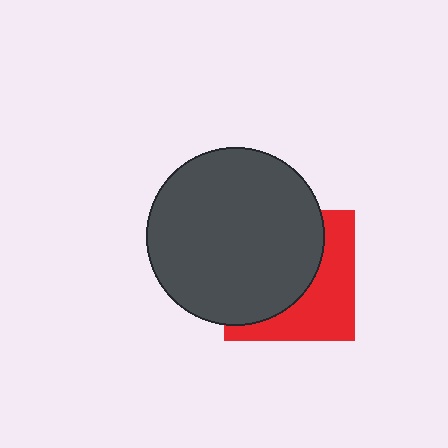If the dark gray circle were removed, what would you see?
You would see the complete red square.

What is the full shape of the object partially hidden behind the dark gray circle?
The partially hidden object is a red square.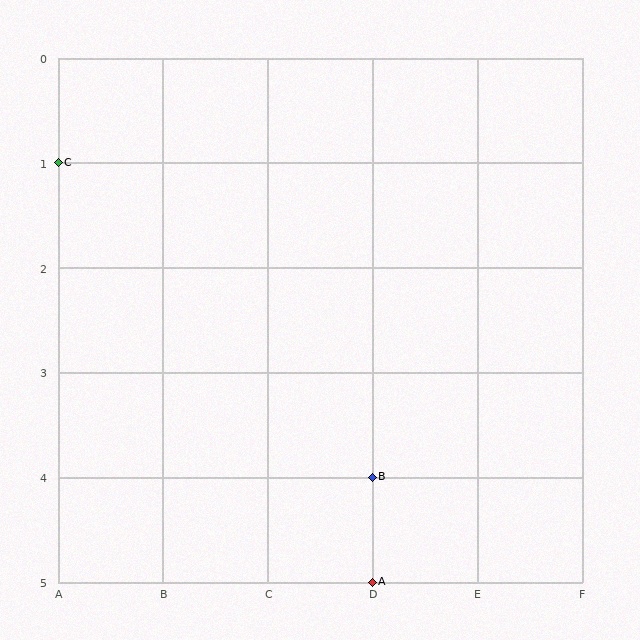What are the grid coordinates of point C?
Point C is at grid coordinates (A, 1).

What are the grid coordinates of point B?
Point B is at grid coordinates (D, 4).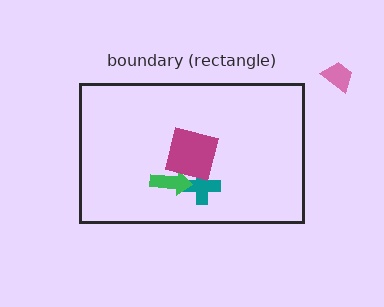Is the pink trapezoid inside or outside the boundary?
Outside.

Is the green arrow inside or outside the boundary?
Inside.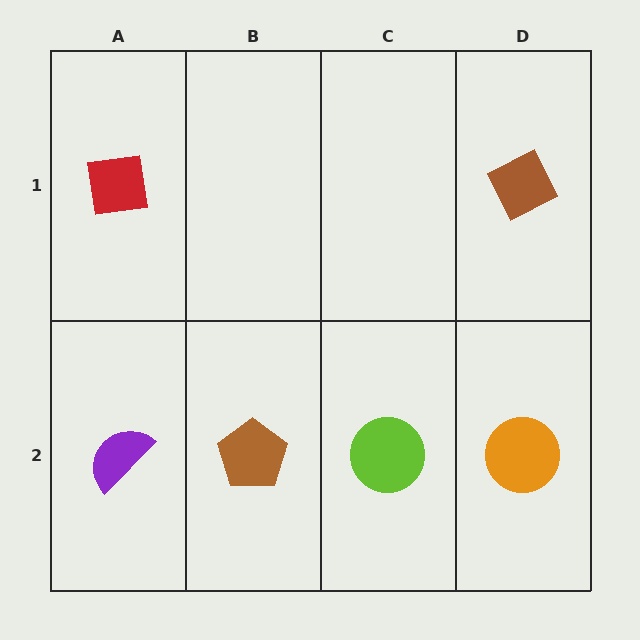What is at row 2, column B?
A brown pentagon.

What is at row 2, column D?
An orange circle.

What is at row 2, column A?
A purple semicircle.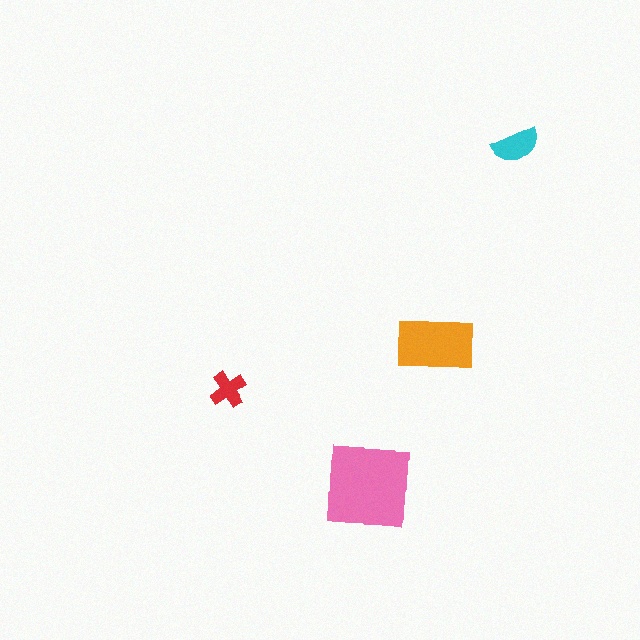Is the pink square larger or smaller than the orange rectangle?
Larger.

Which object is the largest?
The pink square.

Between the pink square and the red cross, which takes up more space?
The pink square.